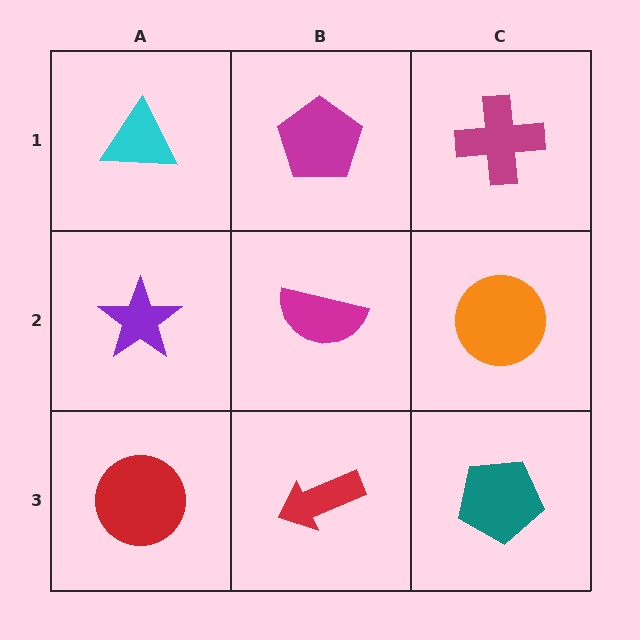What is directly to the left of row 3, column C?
A red arrow.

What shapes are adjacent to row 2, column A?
A cyan triangle (row 1, column A), a red circle (row 3, column A), a magenta semicircle (row 2, column B).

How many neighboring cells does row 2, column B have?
4.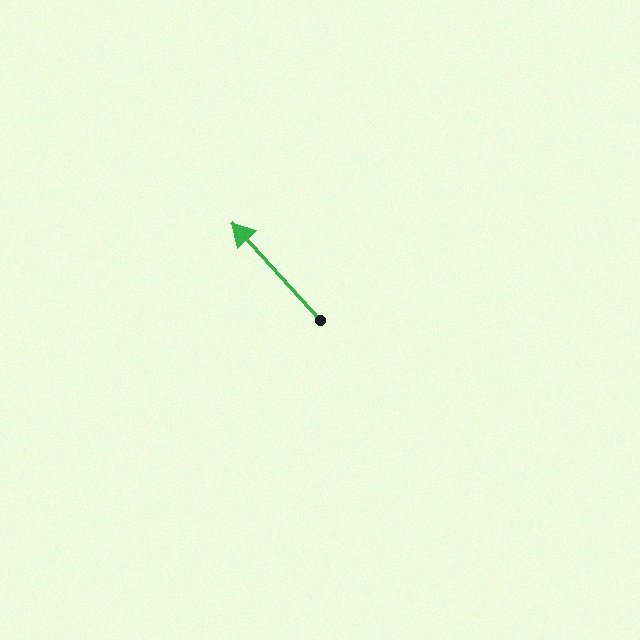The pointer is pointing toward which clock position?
Roughly 11 o'clock.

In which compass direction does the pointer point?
Northwest.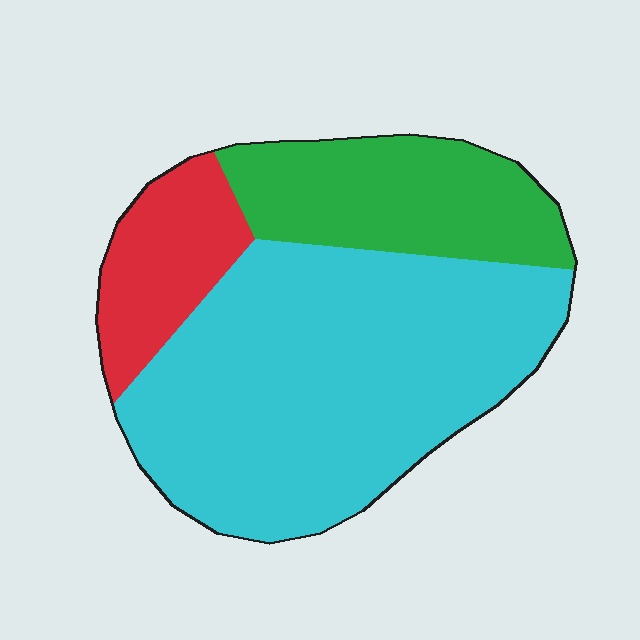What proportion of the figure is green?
Green takes up about one quarter (1/4) of the figure.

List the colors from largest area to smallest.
From largest to smallest: cyan, green, red.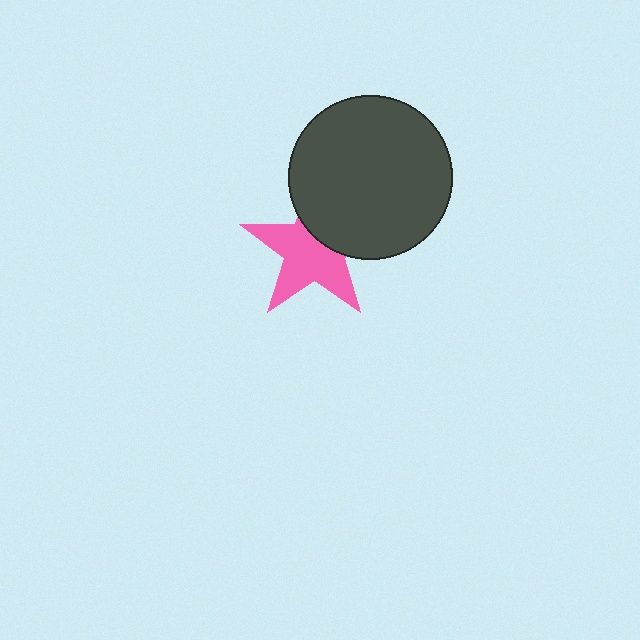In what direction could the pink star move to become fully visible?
The pink star could move toward the lower-left. That would shift it out from behind the dark gray circle entirely.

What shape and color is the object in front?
The object in front is a dark gray circle.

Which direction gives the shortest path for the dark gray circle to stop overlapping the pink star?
Moving toward the upper-right gives the shortest separation.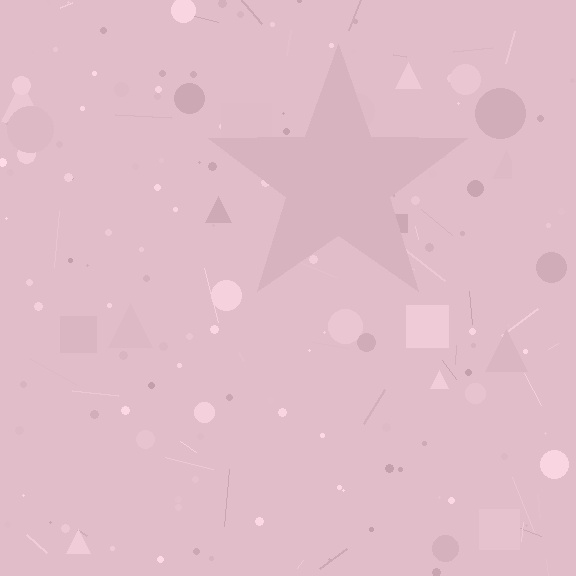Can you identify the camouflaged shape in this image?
The camouflaged shape is a star.